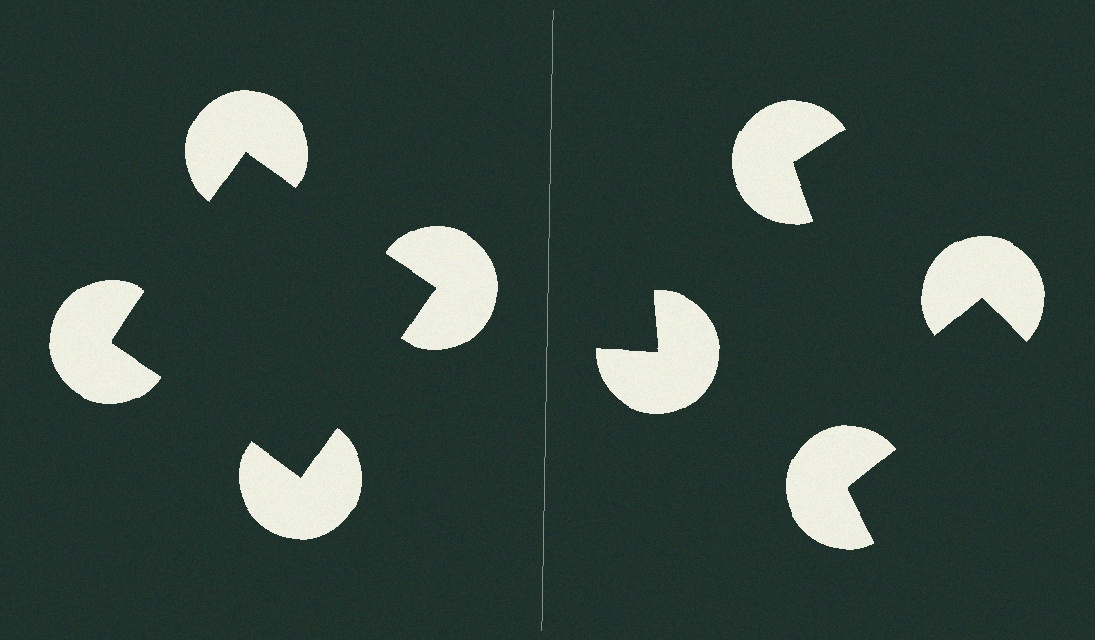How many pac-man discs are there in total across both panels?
8 — 4 on each side.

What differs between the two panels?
The pac-man discs are positioned identically on both sides; only the wedge orientations differ. On the left they align to a square; on the right they are misaligned.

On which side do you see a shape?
An illusory square appears on the left side. On the right side the wedge cuts are rotated, so no coherent shape forms.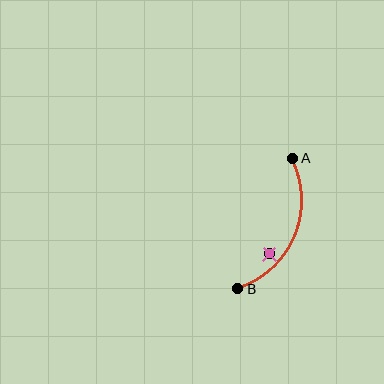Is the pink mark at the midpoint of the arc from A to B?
No — the pink mark does not lie on the arc at all. It sits slightly inside the curve.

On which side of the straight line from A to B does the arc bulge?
The arc bulges to the right of the straight line connecting A and B.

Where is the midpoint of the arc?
The arc midpoint is the point on the curve farthest from the straight line joining A and B. It sits to the right of that line.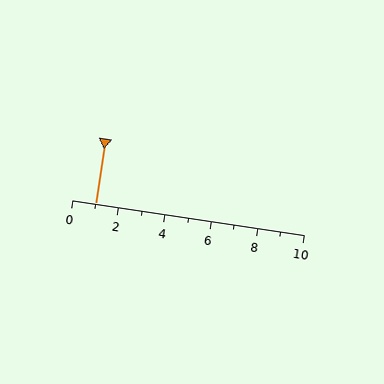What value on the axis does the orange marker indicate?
The marker indicates approximately 1.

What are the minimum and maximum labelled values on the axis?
The axis runs from 0 to 10.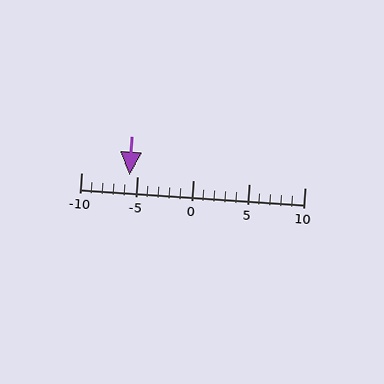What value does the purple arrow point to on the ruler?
The purple arrow points to approximately -6.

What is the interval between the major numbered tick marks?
The major tick marks are spaced 5 units apart.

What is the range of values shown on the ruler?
The ruler shows values from -10 to 10.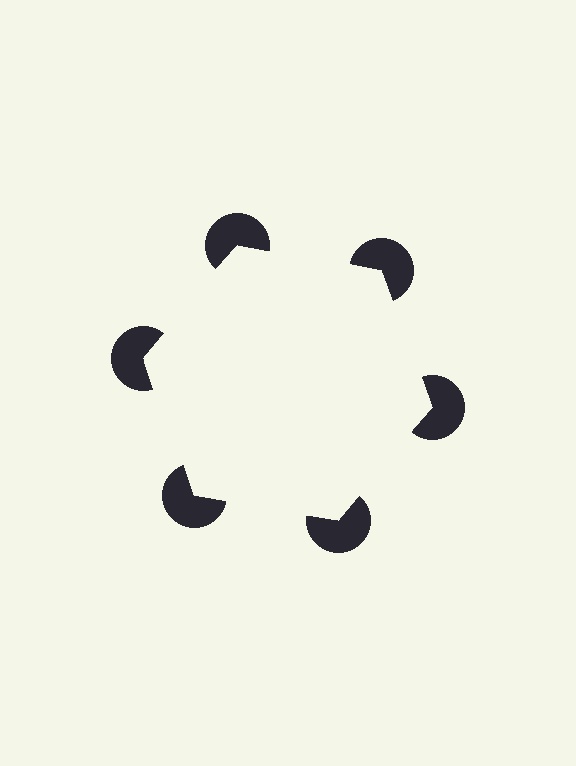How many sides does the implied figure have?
6 sides.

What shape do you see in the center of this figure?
An illusory hexagon — its edges are inferred from the aligned wedge cuts in the pac-man discs, not physically drawn.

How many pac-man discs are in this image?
There are 6 — one at each vertex of the illusory hexagon.